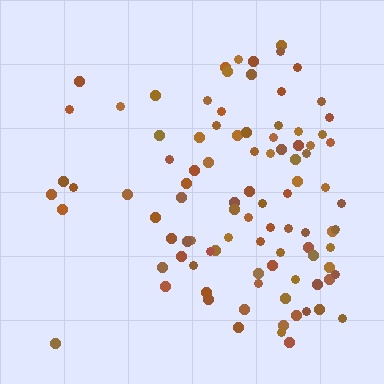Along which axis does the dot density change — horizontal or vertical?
Horizontal.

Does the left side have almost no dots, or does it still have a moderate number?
Still a moderate number, just noticeably fewer than the right.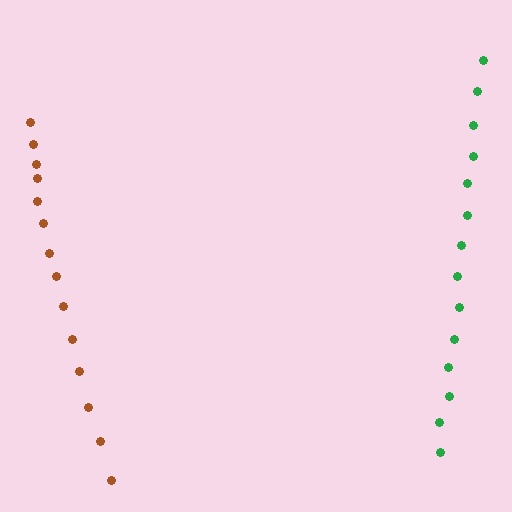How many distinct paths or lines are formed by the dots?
There are 2 distinct paths.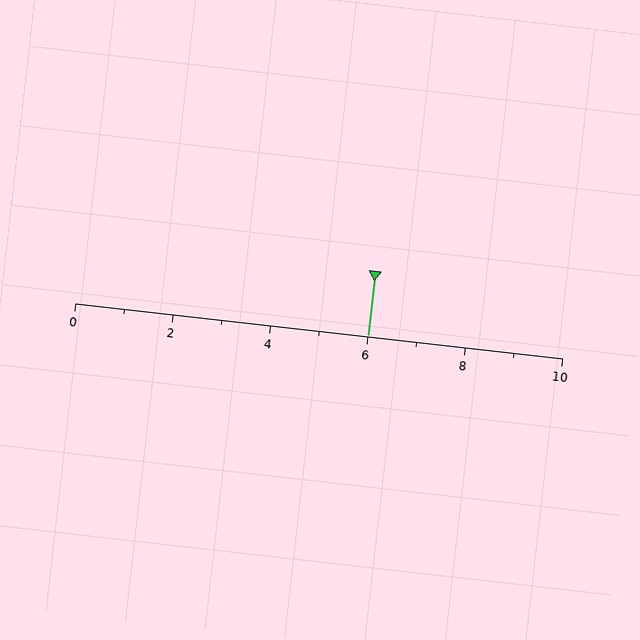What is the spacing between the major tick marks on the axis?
The major ticks are spaced 2 apart.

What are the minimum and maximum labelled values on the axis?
The axis runs from 0 to 10.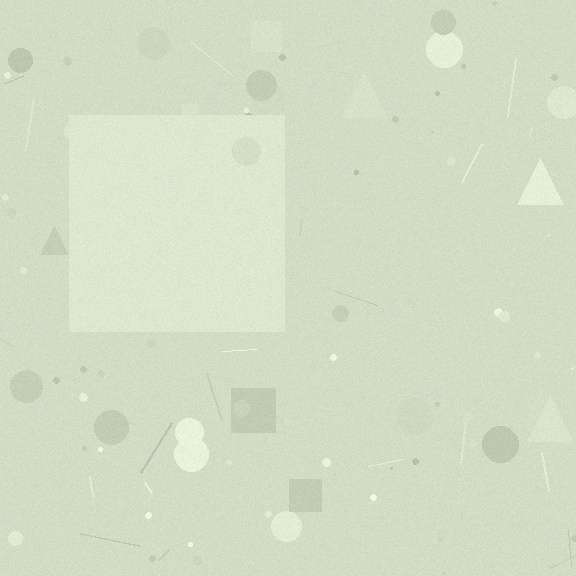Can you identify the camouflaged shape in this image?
The camouflaged shape is a square.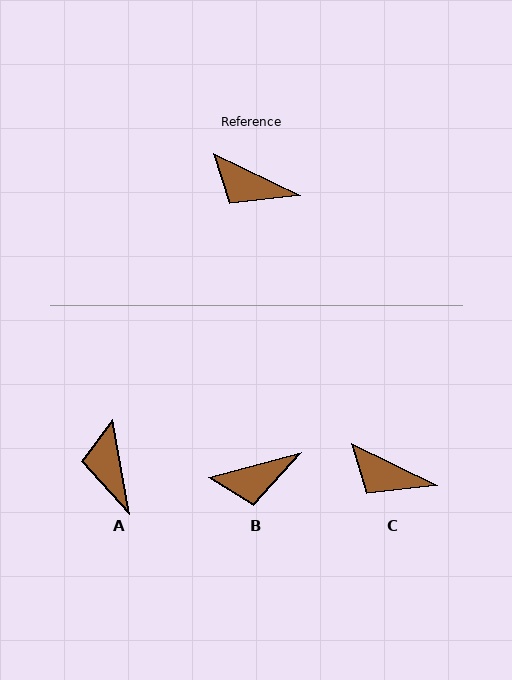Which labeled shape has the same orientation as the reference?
C.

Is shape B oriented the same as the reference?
No, it is off by about 42 degrees.